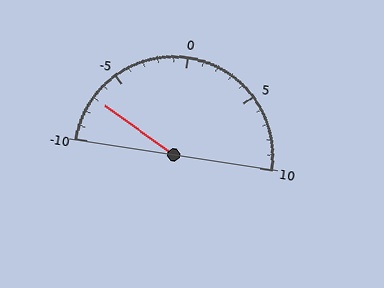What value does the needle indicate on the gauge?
The needle indicates approximately -7.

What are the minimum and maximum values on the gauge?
The gauge ranges from -10 to 10.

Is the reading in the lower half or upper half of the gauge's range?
The reading is in the lower half of the range (-10 to 10).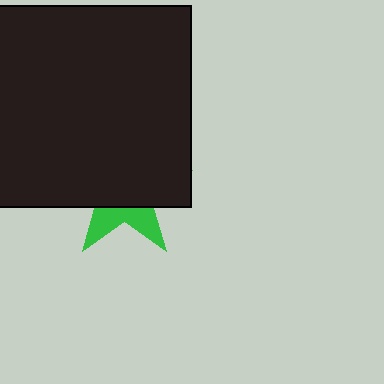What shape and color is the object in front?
The object in front is a black square.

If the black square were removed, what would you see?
You would see the complete green star.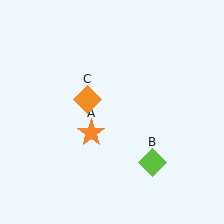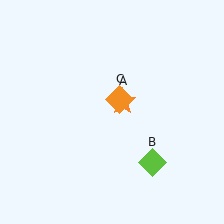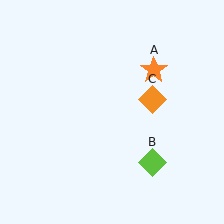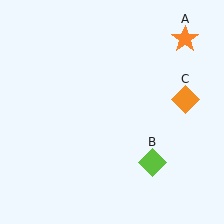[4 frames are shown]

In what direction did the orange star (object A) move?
The orange star (object A) moved up and to the right.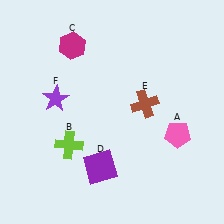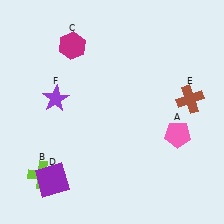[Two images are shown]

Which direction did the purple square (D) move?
The purple square (D) moved left.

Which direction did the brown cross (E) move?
The brown cross (E) moved right.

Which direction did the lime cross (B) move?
The lime cross (B) moved down.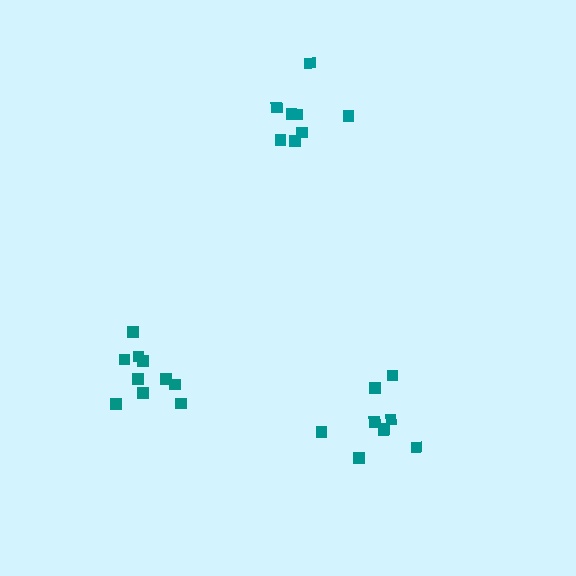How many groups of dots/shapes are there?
There are 3 groups.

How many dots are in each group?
Group 1: 9 dots, Group 2: 8 dots, Group 3: 10 dots (27 total).